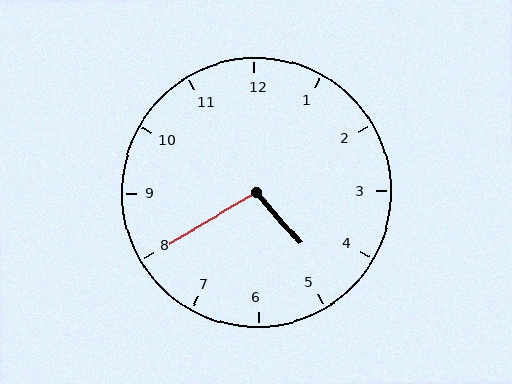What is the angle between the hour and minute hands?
Approximately 100 degrees.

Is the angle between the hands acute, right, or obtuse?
It is obtuse.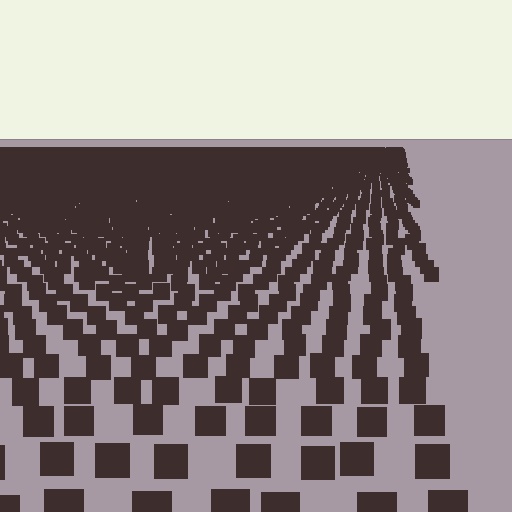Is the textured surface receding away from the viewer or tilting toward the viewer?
The surface is receding away from the viewer. Texture elements get smaller and denser toward the top.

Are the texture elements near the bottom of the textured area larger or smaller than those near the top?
Larger. Near the bottom, elements are closer to the viewer and appear at a bigger on-screen size.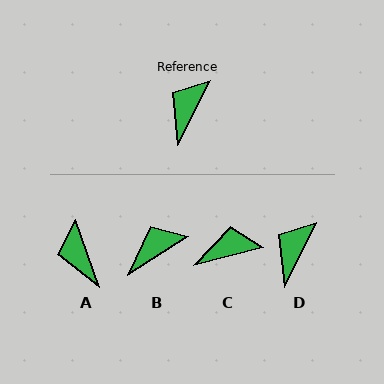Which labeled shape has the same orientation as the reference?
D.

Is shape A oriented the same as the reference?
No, it is off by about 45 degrees.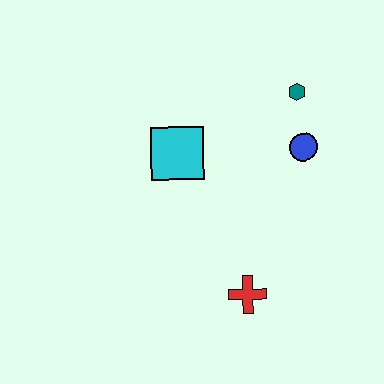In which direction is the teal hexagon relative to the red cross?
The teal hexagon is above the red cross.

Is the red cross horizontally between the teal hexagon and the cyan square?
Yes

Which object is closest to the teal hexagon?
The blue circle is closest to the teal hexagon.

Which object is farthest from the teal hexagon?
The red cross is farthest from the teal hexagon.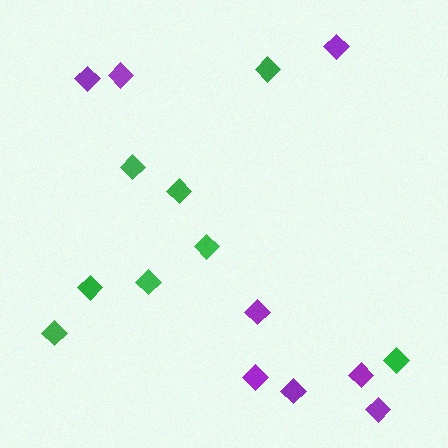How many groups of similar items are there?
There are 2 groups: one group of green diamonds (8) and one group of purple diamonds (8).